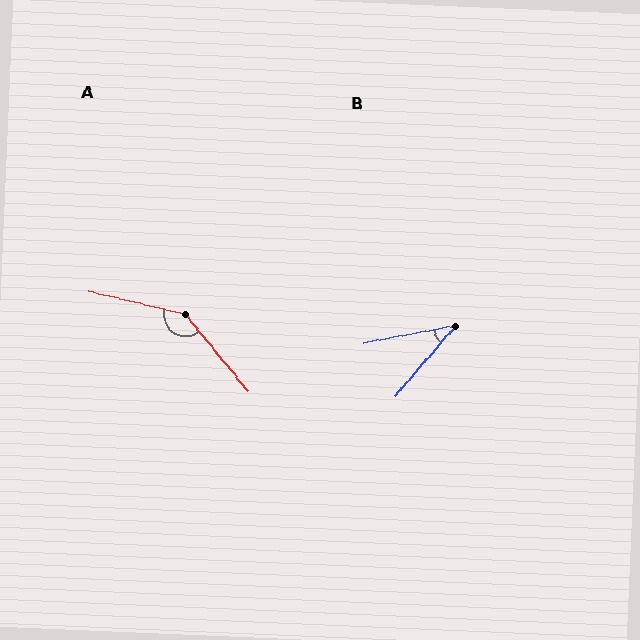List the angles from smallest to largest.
B (39°), A (142°).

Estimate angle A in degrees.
Approximately 142 degrees.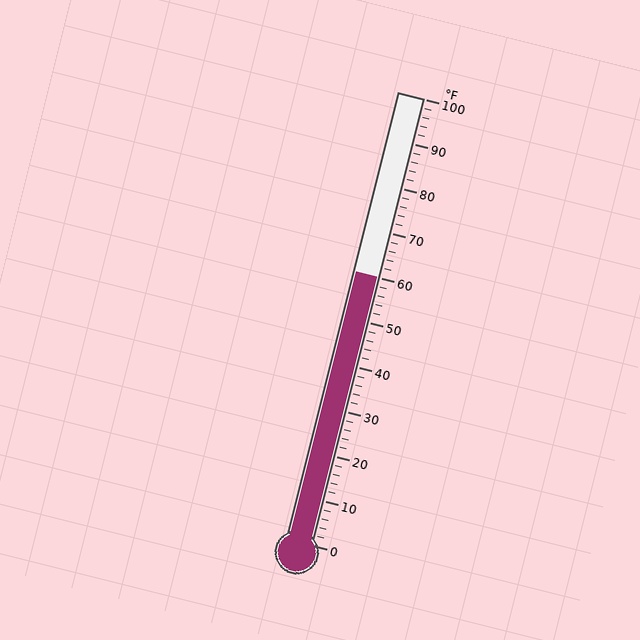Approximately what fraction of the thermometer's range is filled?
The thermometer is filled to approximately 60% of its range.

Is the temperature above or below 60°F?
The temperature is at 60°F.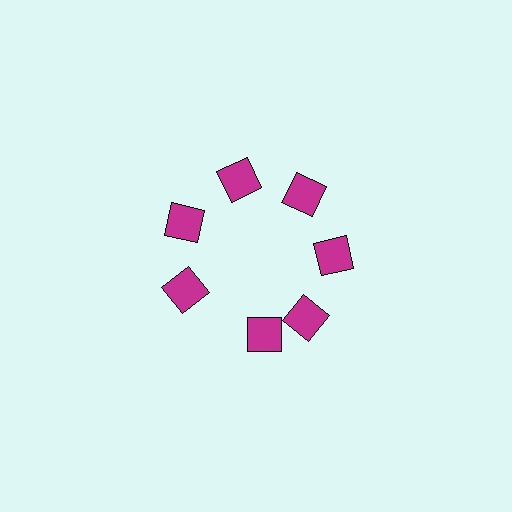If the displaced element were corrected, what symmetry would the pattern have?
It would have 7-fold rotational symmetry — the pattern would map onto itself every 51 degrees.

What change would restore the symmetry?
The symmetry would be restored by rotating it back into even spacing with its neighbors so that all 7 diamonds sit at equal angles and equal distance from the center.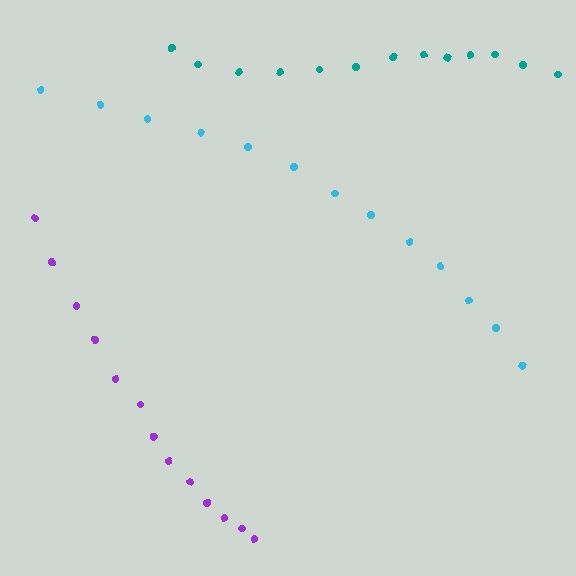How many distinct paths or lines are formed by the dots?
There are 3 distinct paths.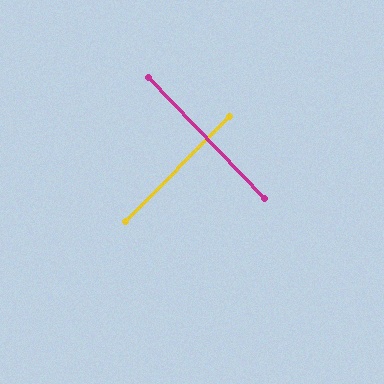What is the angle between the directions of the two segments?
Approximately 89 degrees.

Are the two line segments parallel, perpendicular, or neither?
Perpendicular — they meet at approximately 89°.